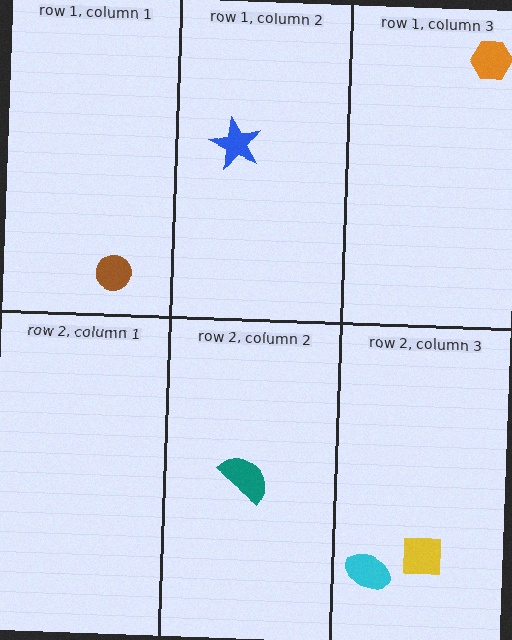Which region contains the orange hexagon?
The row 1, column 3 region.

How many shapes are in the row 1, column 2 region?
1.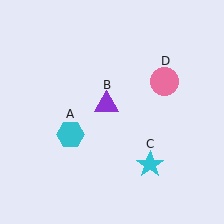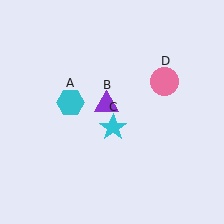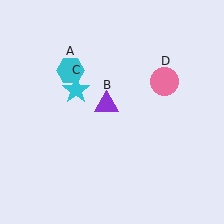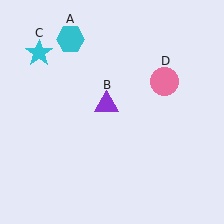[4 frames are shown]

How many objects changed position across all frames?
2 objects changed position: cyan hexagon (object A), cyan star (object C).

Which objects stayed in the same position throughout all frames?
Purple triangle (object B) and pink circle (object D) remained stationary.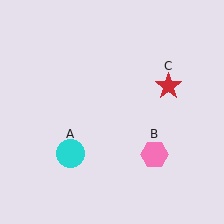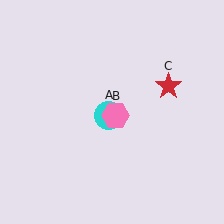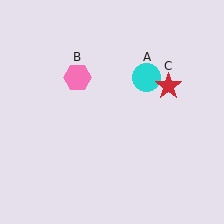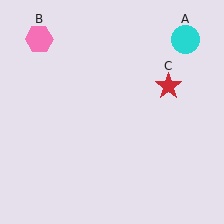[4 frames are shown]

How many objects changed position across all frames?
2 objects changed position: cyan circle (object A), pink hexagon (object B).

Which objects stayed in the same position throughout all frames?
Red star (object C) remained stationary.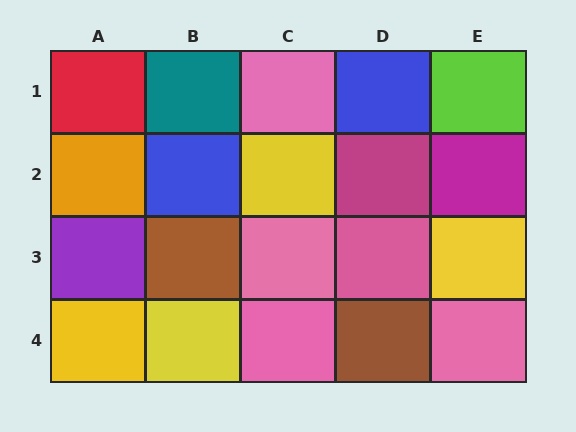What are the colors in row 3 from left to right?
Purple, brown, pink, pink, yellow.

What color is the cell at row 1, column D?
Blue.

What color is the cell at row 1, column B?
Teal.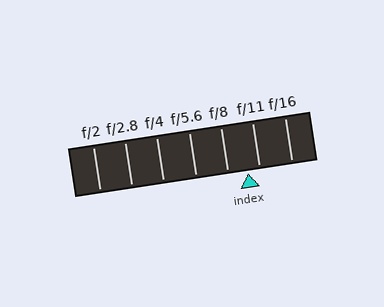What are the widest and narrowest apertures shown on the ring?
The widest aperture shown is f/2 and the narrowest is f/16.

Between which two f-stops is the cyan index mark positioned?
The index mark is between f/8 and f/11.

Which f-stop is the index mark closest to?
The index mark is closest to f/11.